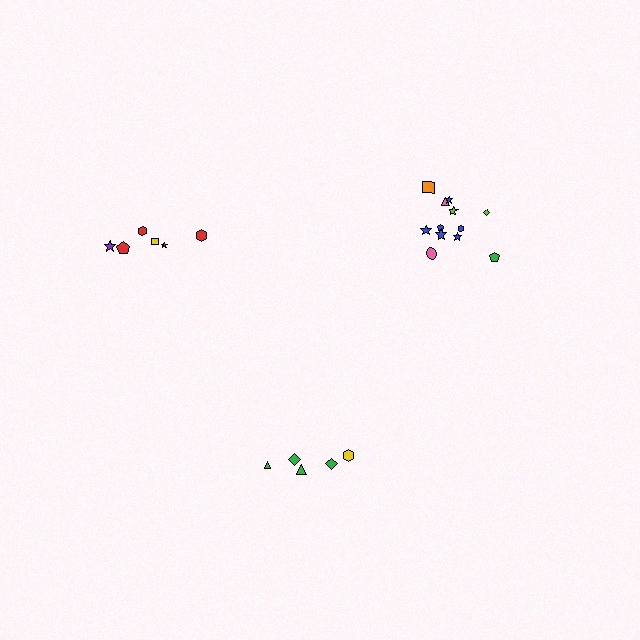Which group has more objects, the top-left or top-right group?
The top-right group.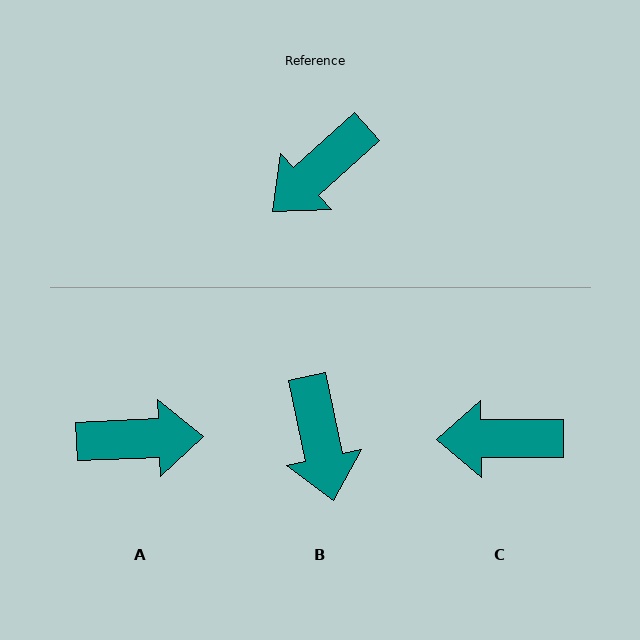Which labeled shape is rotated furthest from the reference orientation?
A, about 140 degrees away.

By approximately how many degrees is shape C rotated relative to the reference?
Approximately 42 degrees clockwise.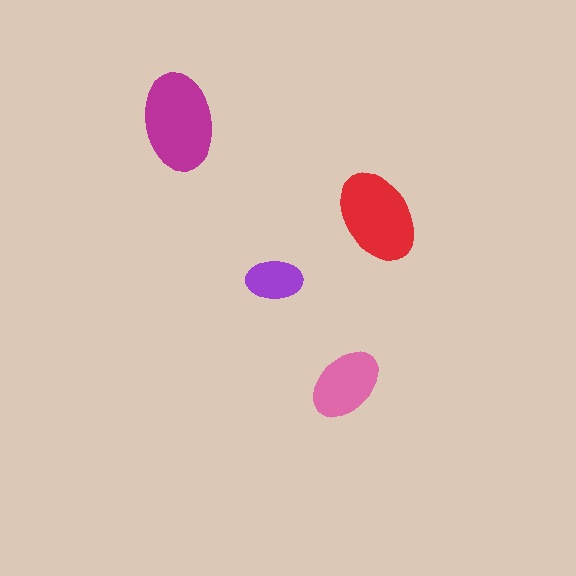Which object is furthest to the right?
The red ellipse is rightmost.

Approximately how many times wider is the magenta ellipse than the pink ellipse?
About 1.5 times wider.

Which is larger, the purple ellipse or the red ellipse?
The red one.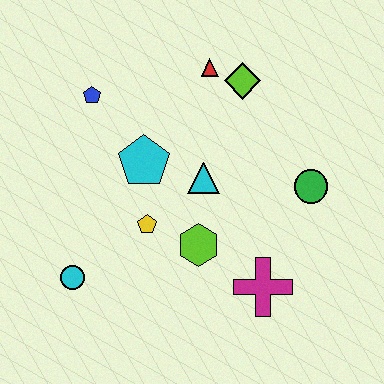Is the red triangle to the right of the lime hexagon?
Yes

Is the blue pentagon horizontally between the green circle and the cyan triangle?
No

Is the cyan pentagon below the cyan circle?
No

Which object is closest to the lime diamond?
The red triangle is closest to the lime diamond.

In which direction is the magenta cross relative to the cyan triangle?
The magenta cross is below the cyan triangle.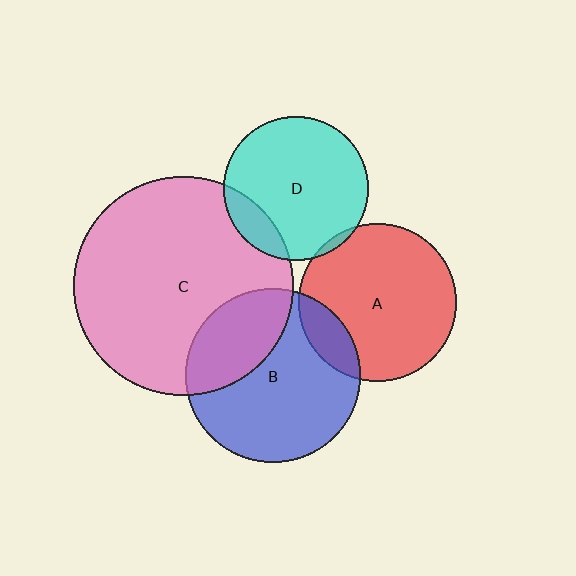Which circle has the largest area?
Circle C (pink).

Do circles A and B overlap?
Yes.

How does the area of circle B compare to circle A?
Approximately 1.2 times.